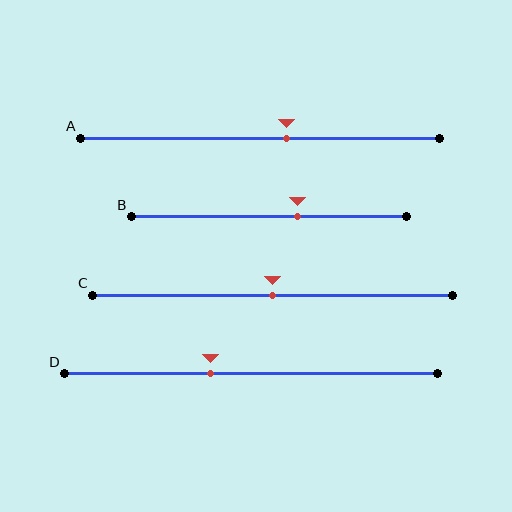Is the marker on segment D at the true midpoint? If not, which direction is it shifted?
No, the marker on segment D is shifted to the left by about 11% of the segment length.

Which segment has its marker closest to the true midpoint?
Segment C has its marker closest to the true midpoint.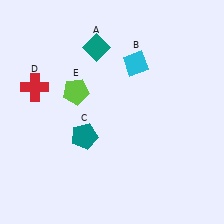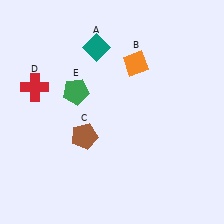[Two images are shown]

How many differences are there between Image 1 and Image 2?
There are 3 differences between the two images.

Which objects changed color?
B changed from cyan to orange. C changed from teal to brown. E changed from lime to green.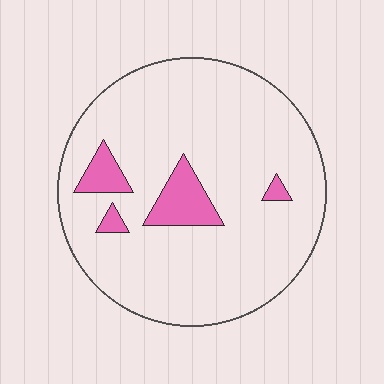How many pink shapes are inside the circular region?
4.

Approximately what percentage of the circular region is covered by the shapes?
Approximately 10%.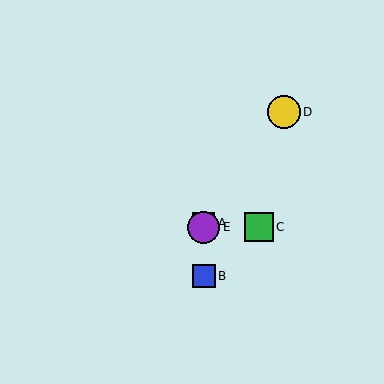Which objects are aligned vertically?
Objects A, B, E are aligned vertically.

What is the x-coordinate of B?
Object B is at x≈204.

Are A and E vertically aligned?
Yes, both are at x≈204.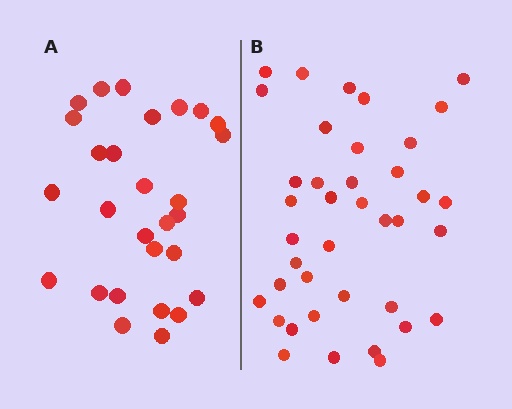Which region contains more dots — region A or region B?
Region B (the right region) has more dots.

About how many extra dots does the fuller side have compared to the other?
Region B has roughly 12 or so more dots than region A.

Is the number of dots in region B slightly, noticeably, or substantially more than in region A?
Region B has noticeably more, but not dramatically so. The ratio is roughly 1.4 to 1.